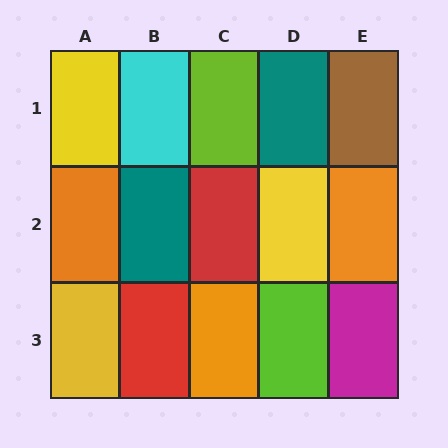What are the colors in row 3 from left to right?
Yellow, red, orange, lime, magenta.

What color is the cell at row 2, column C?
Red.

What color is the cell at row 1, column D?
Teal.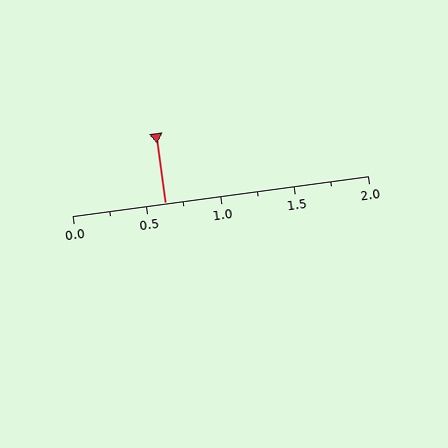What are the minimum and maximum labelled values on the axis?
The axis runs from 0.0 to 2.0.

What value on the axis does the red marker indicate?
The marker indicates approximately 0.62.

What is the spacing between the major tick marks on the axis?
The major ticks are spaced 0.5 apart.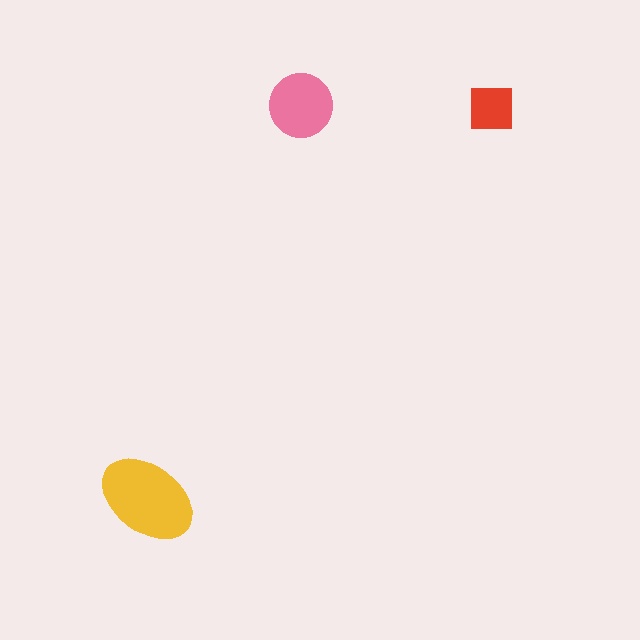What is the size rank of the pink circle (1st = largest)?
2nd.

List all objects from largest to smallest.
The yellow ellipse, the pink circle, the red square.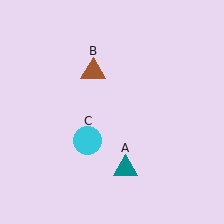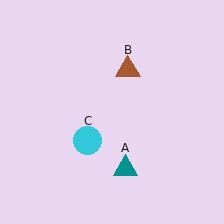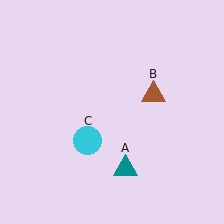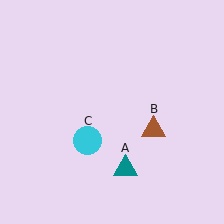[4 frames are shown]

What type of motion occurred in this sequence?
The brown triangle (object B) rotated clockwise around the center of the scene.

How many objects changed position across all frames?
1 object changed position: brown triangle (object B).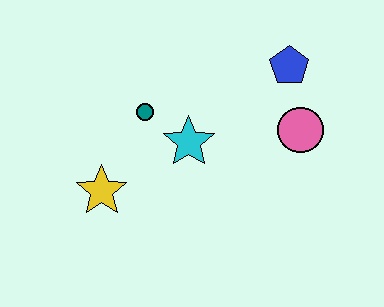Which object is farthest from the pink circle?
The yellow star is farthest from the pink circle.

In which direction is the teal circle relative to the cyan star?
The teal circle is to the left of the cyan star.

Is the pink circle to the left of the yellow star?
No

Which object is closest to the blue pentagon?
The pink circle is closest to the blue pentagon.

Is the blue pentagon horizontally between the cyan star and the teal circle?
No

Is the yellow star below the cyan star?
Yes